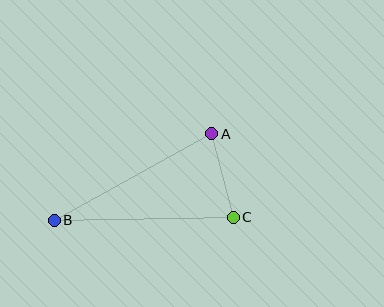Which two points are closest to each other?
Points A and C are closest to each other.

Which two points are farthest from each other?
Points A and B are farthest from each other.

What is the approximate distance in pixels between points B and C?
The distance between B and C is approximately 179 pixels.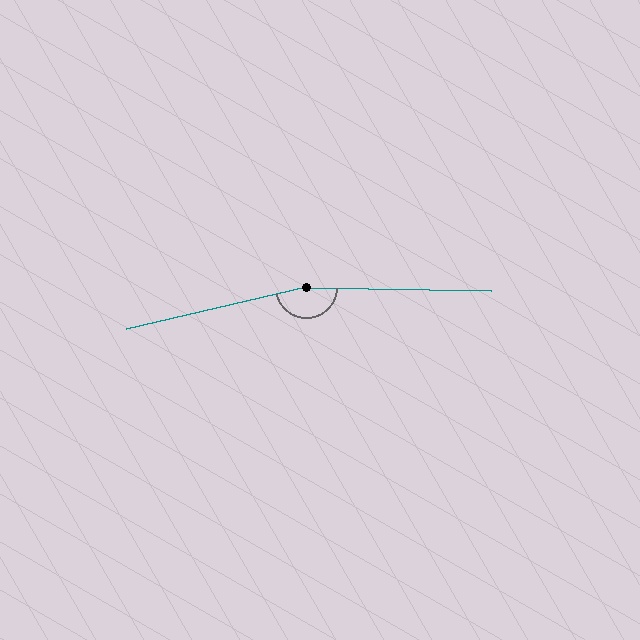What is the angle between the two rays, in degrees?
Approximately 166 degrees.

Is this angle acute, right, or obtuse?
It is obtuse.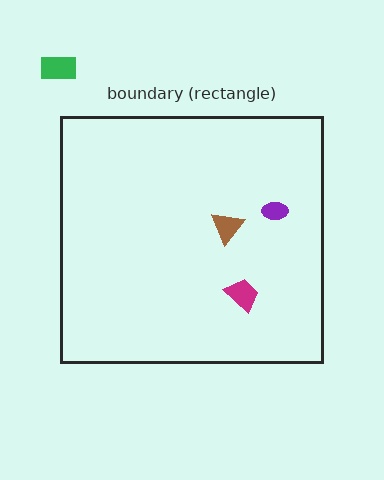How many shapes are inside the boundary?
3 inside, 1 outside.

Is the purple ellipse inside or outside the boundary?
Inside.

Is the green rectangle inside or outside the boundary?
Outside.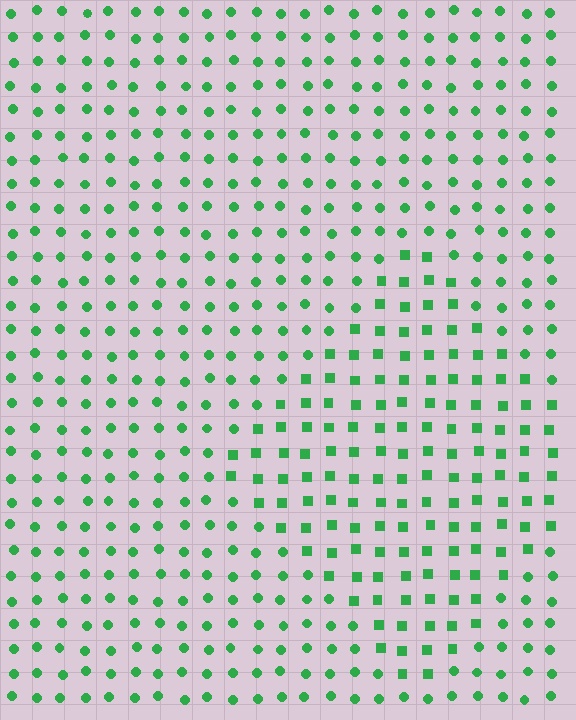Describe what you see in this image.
The image is filled with small green elements arranged in a uniform grid. A diamond-shaped region contains squares, while the surrounding area contains circles. The boundary is defined purely by the change in element shape.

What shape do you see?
I see a diamond.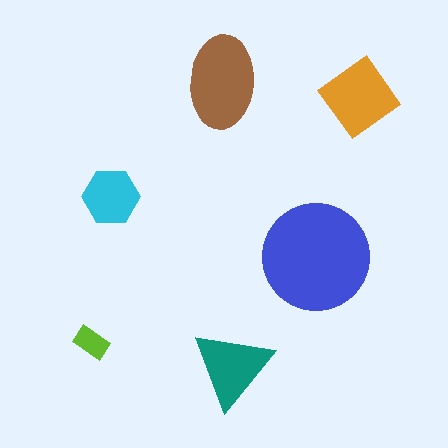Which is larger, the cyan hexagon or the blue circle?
The blue circle.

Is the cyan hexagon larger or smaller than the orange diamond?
Smaller.